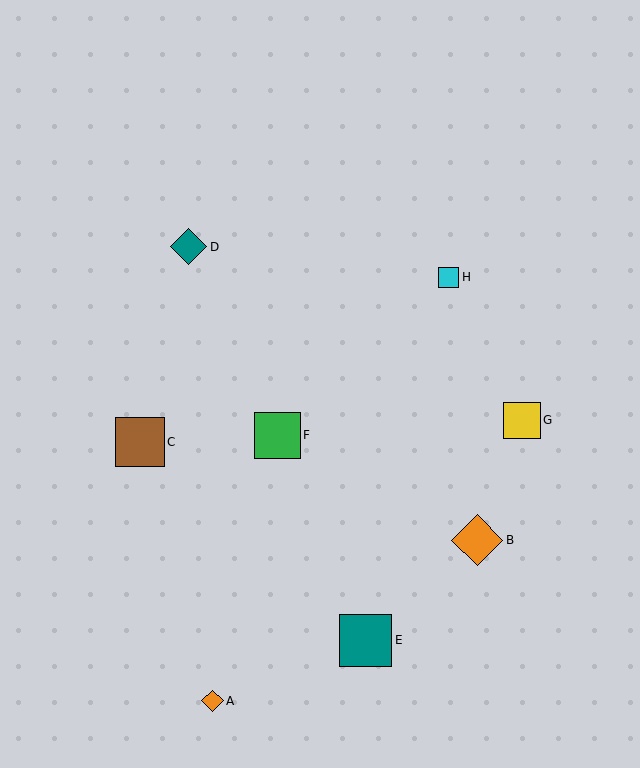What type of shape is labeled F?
Shape F is a green square.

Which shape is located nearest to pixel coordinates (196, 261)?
The teal diamond (labeled D) at (188, 247) is nearest to that location.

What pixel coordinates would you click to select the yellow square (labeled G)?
Click at (522, 420) to select the yellow square G.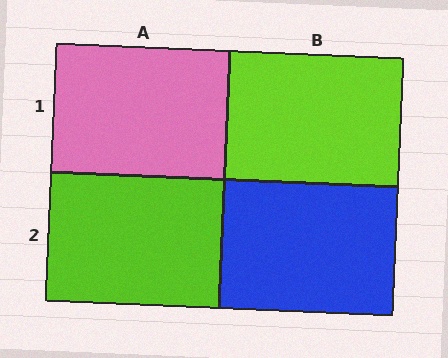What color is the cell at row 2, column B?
Blue.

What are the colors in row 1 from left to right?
Pink, lime.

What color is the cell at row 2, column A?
Lime.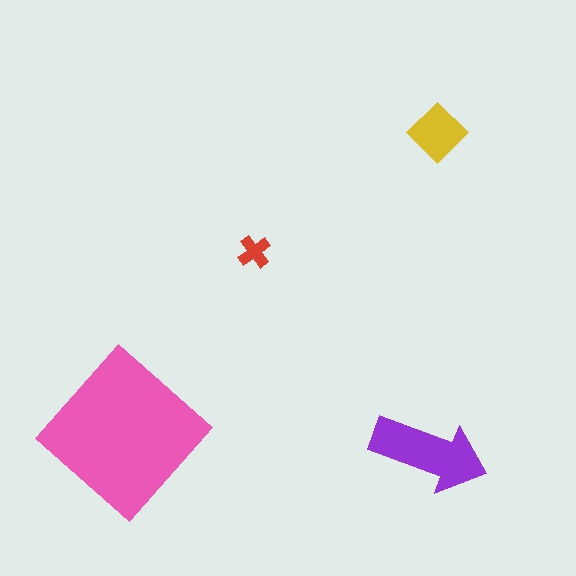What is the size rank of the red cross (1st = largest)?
4th.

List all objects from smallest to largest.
The red cross, the yellow diamond, the purple arrow, the pink diamond.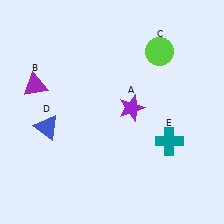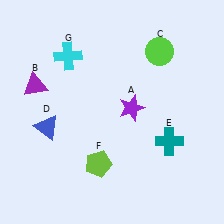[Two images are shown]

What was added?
A lime pentagon (F), a cyan cross (G) were added in Image 2.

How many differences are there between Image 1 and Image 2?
There are 2 differences between the two images.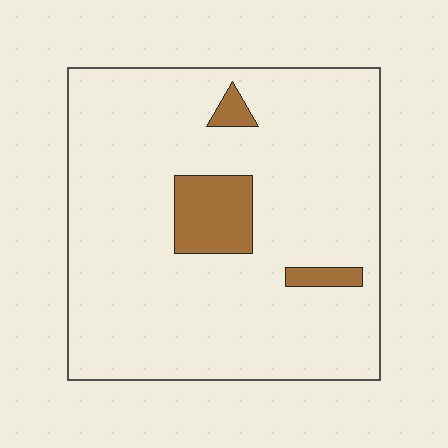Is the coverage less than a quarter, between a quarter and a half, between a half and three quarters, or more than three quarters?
Less than a quarter.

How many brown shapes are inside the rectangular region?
3.